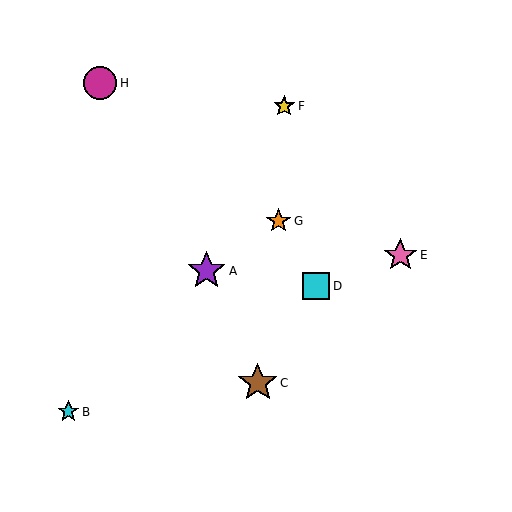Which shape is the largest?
The brown star (labeled C) is the largest.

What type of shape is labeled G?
Shape G is an orange star.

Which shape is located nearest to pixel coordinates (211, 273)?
The purple star (labeled A) at (207, 271) is nearest to that location.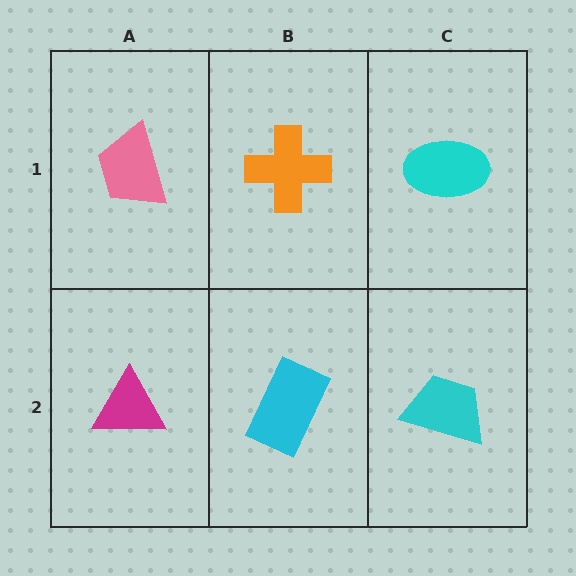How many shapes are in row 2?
3 shapes.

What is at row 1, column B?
An orange cross.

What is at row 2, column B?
A cyan rectangle.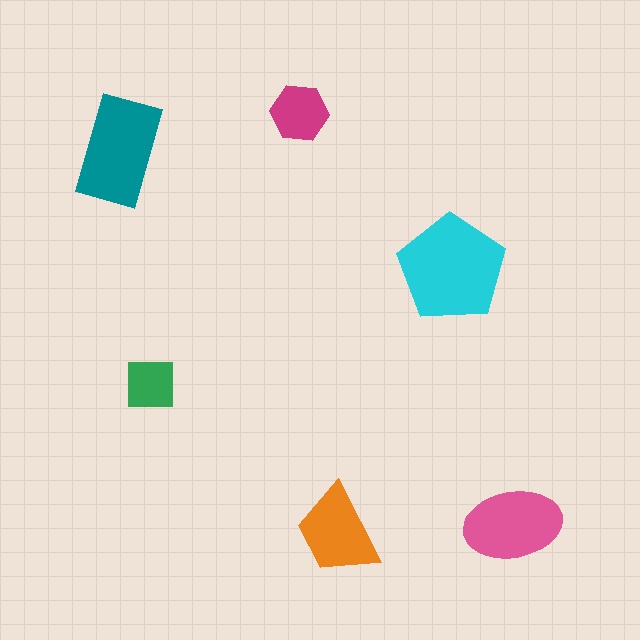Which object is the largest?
The cyan pentagon.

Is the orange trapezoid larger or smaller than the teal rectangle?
Smaller.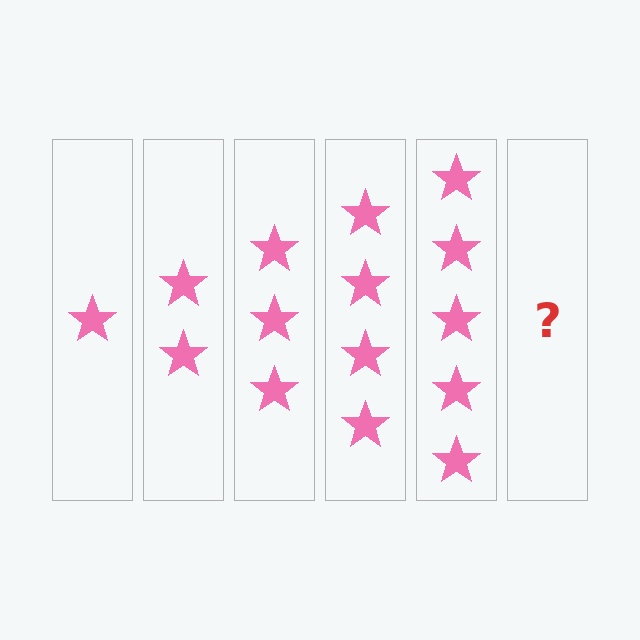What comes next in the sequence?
The next element should be 6 stars.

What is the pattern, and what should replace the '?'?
The pattern is that each step adds one more star. The '?' should be 6 stars.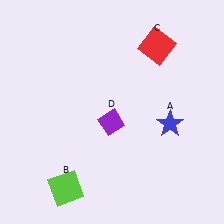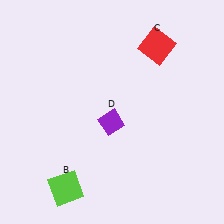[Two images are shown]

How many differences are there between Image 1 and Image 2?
There is 1 difference between the two images.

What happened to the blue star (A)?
The blue star (A) was removed in Image 2. It was in the bottom-right area of Image 1.